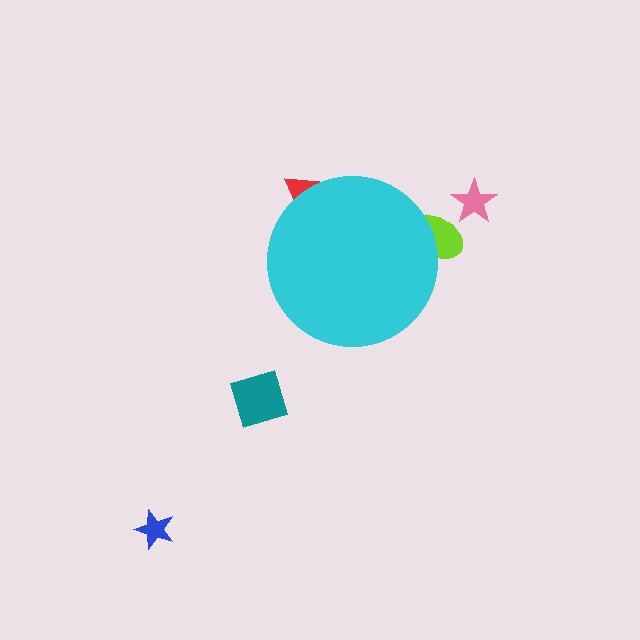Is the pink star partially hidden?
No, the pink star is fully visible.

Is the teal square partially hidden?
No, the teal square is fully visible.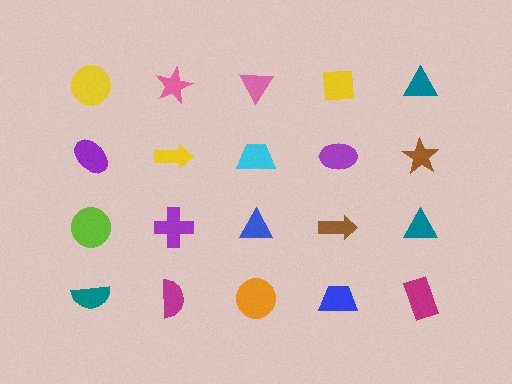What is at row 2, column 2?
A yellow arrow.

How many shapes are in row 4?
5 shapes.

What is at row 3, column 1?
A lime circle.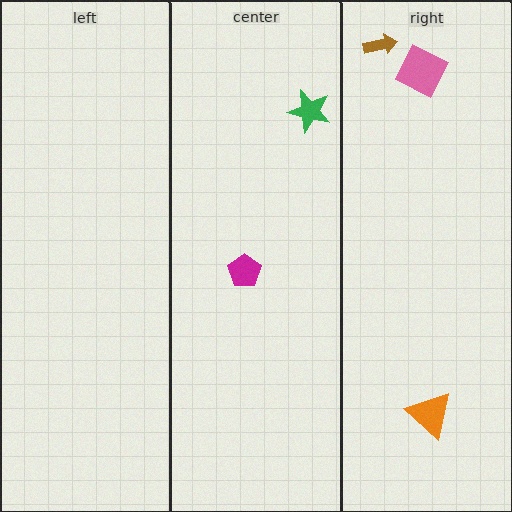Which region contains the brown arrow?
The right region.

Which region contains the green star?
The center region.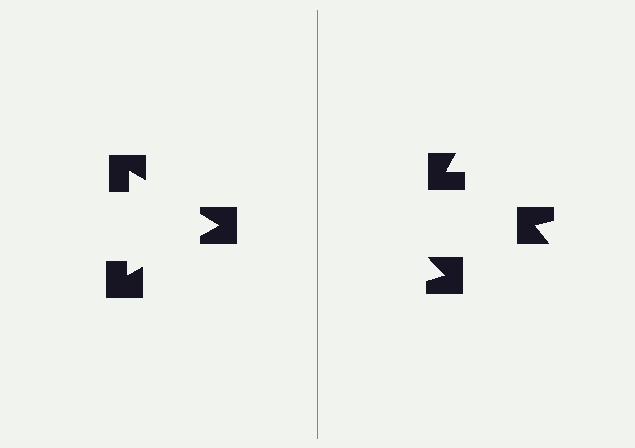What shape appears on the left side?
An illusory triangle.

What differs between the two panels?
The notched squares are positioned identically on both sides; only the wedge orientations differ. On the left they align to a triangle; on the right they are misaligned.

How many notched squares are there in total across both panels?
6 — 3 on each side.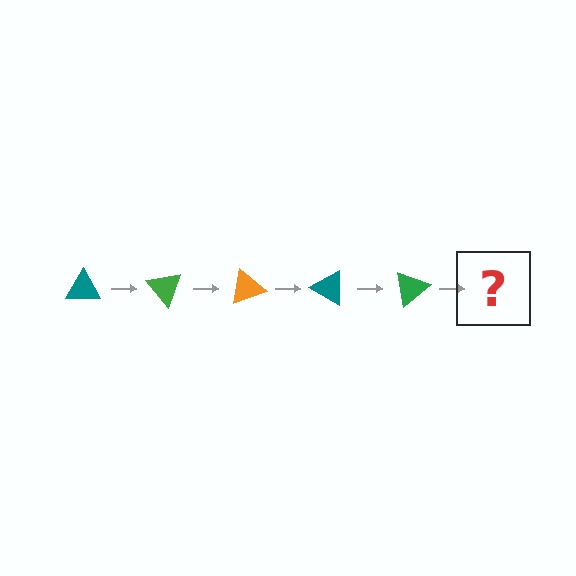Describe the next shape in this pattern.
It should be an orange triangle, rotated 250 degrees from the start.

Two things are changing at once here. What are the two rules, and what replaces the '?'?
The two rules are that it rotates 50 degrees each step and the color cycles through teal, green, and orange. The '?' should be an orange triangle, rotated 250 degrees from the start.